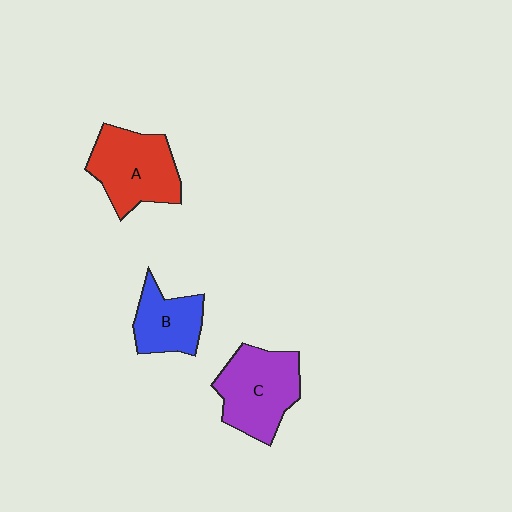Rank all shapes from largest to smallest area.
From largest to smallest: C (purple), A (red), B (blue).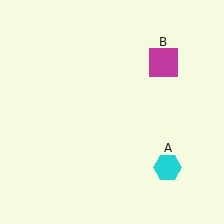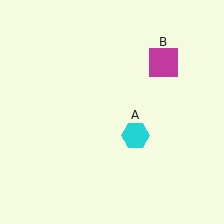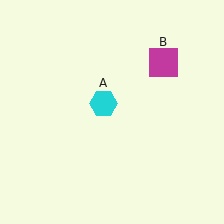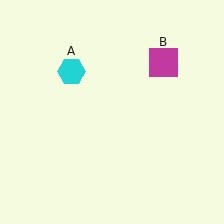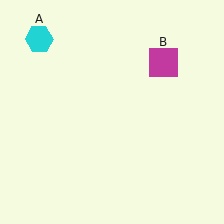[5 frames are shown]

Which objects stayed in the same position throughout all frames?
Magenta square (object B) remained stationary.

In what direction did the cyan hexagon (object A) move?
The cyan hexagon (object A) moved up and to the left.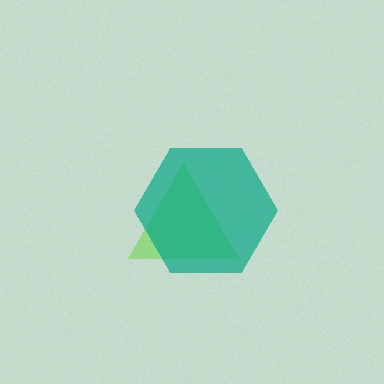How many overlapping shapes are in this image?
There are 2 overlapping shapes in the image.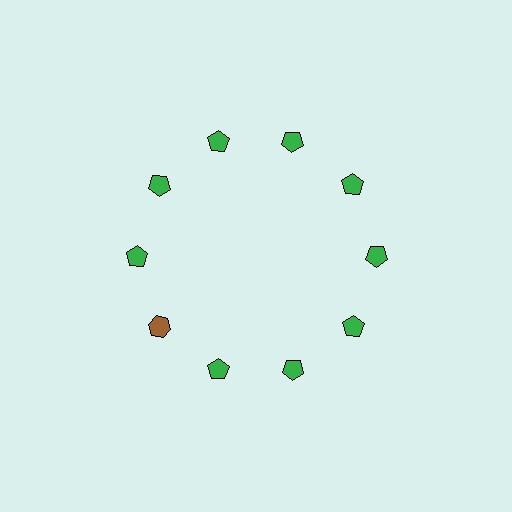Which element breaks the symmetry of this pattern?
The brown hexagon at roughly the 8 o'clock position breaks the symmetry. All other shapes are green pentagons.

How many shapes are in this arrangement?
There are 10 shapes arranged in a ring pattern.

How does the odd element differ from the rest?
It differs in both color (brown instead of green) and shape (hexagon instead of pentagon).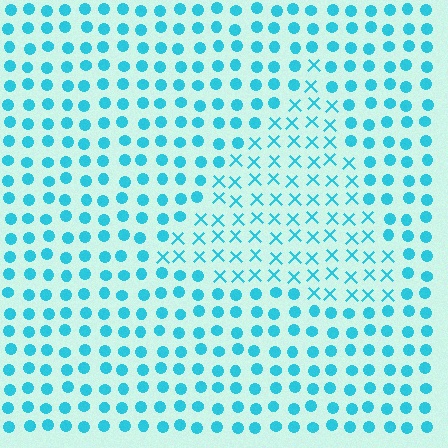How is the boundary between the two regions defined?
The boundary is defined by a change in element shape: X marks inside vs. circles outside. All elements share the same color and spacing.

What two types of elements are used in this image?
The image uses X marks inside the triangle region and circles outside it.